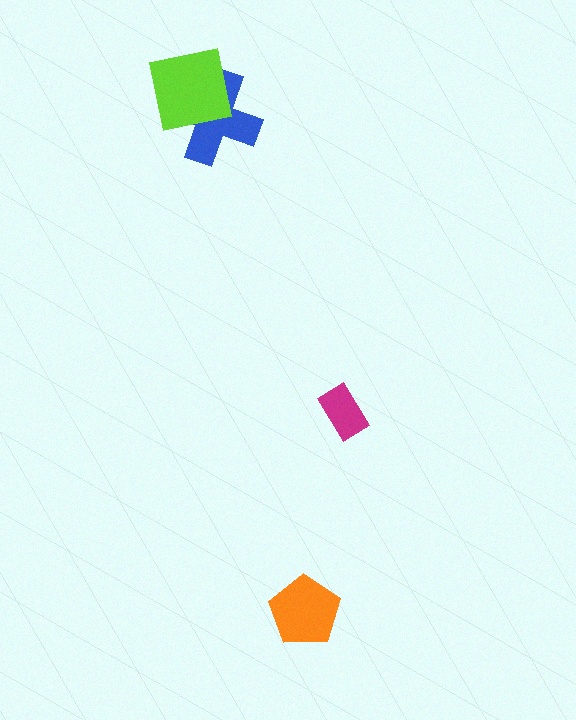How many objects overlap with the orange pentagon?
0 objects overlap with the orange pentagon.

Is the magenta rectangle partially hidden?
No, no other shape covers it.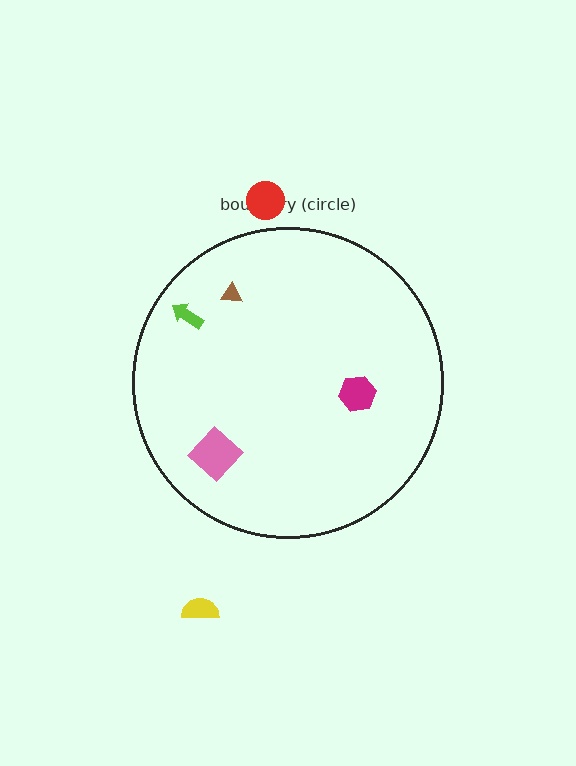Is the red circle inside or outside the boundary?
Outside.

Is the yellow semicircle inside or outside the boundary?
Outside.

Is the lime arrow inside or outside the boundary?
Inside.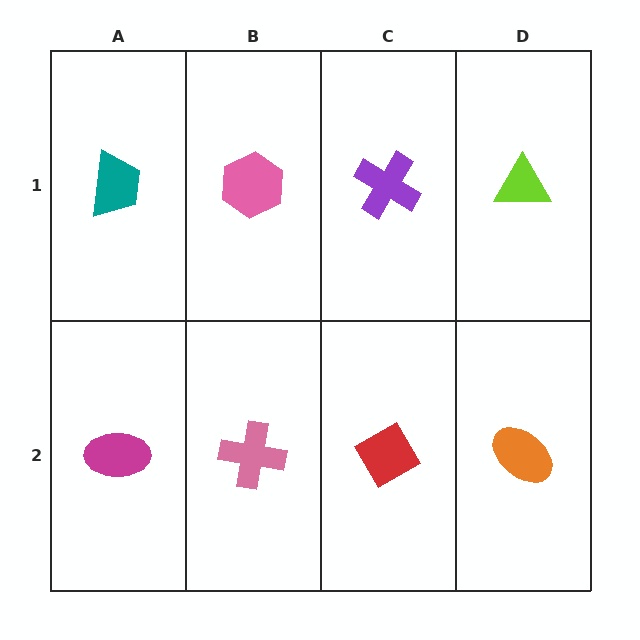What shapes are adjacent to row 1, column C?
A red diamond (row 2, column C), a pink hexagon (row 1, column B), a lime triangle (row 1, column D).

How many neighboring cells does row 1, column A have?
2.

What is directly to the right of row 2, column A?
A pink cross.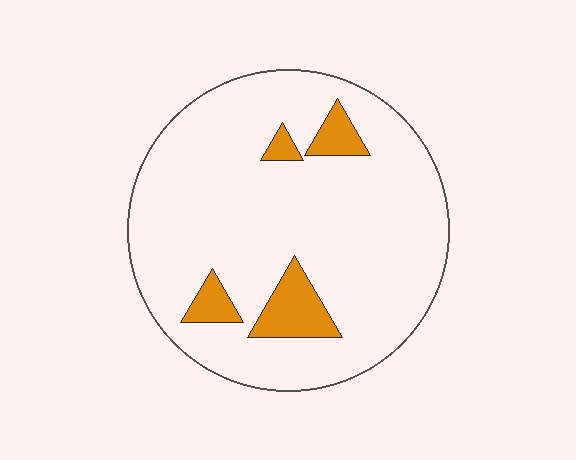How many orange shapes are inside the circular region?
4.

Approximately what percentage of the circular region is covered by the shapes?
Approximately 10%.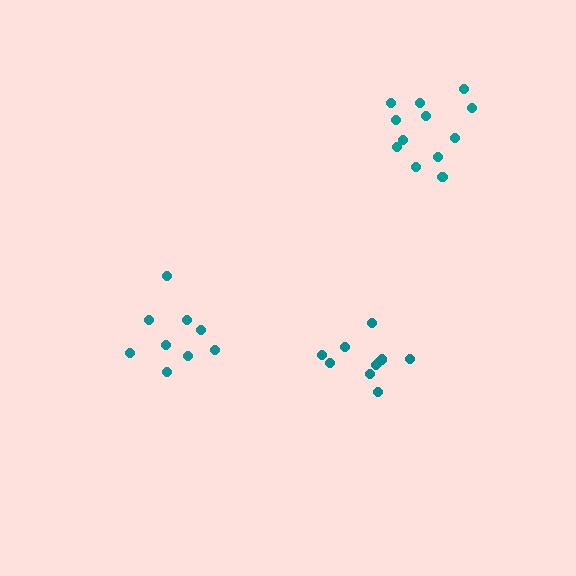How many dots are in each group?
Group 1: 11 dots, Group 2: 9 dots, Group 3: 12 dots (32 total).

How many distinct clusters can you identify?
There are 3 distinct clusters.